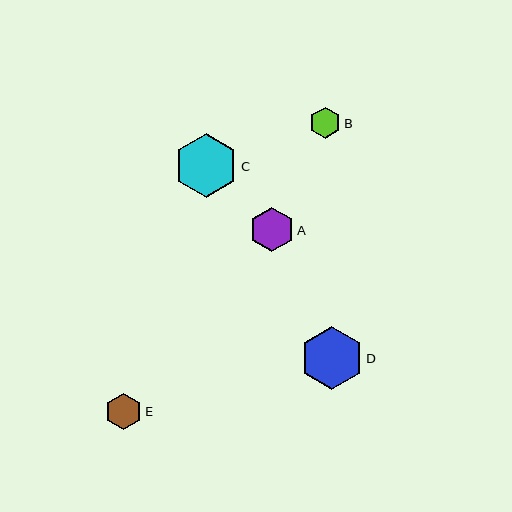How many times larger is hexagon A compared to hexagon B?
Hexagon A is approximately 1.4 times the size of hexagon B.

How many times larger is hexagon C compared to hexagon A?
Hexagon C is approximately 1.4 times the size of hexagon A.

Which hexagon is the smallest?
Hexagon B is the smallest with a size of approximately 31 pixels.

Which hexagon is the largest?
Hexagon C is the largest with a size of approximately 64 pixels.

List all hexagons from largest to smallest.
From largest to smallest: C, D, A, E, B.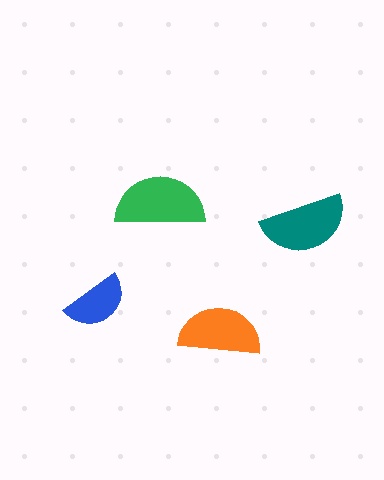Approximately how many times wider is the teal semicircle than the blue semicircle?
About 1.5 times wider.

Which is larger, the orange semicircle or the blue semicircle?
The orange one.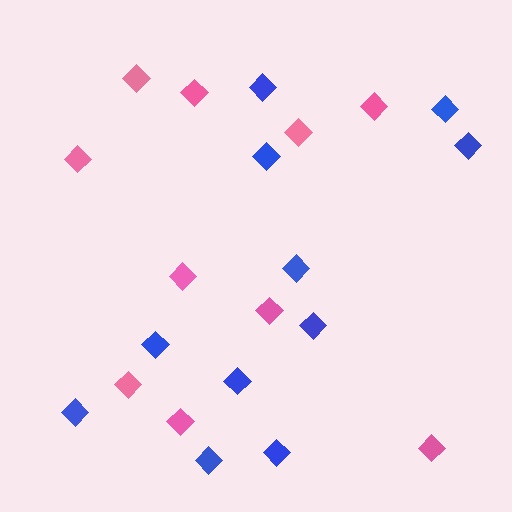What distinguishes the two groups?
There are 2 groups: one group of pink diamonds (10) and one group of blue diamonds (11).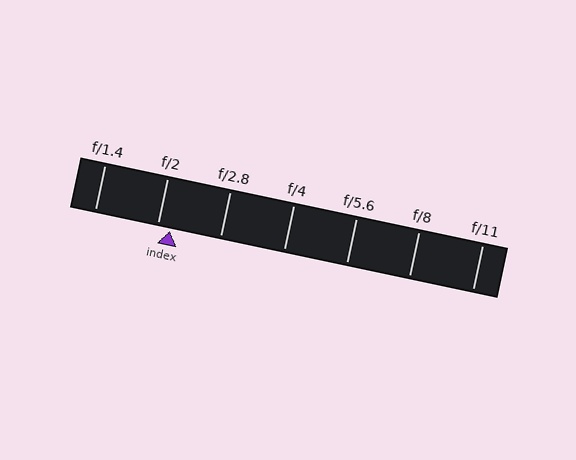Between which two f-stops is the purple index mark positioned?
The index mark is between f/2 and f/2.8.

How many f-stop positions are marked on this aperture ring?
There are 7 f-stop positions marked.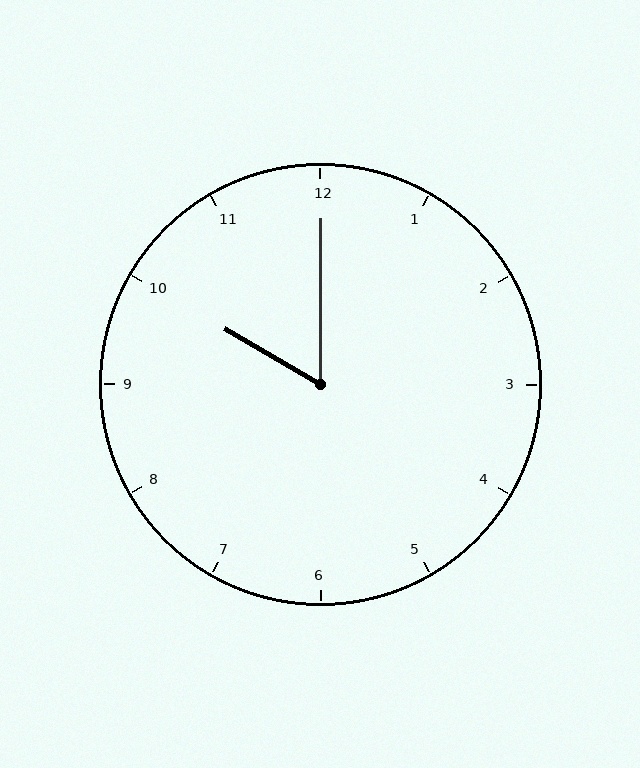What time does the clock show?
10:00.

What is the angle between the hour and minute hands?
Approximately 60 degrees.